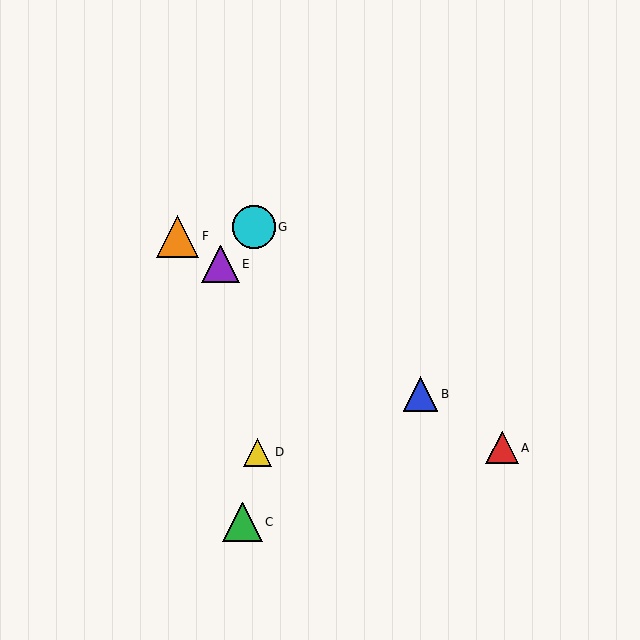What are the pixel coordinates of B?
Object B is at (420, 394).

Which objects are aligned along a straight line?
Objects A, B, E, F are aligned along a straight line.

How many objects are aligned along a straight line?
4 objects (A, B, E, F) are aligned along a straight line.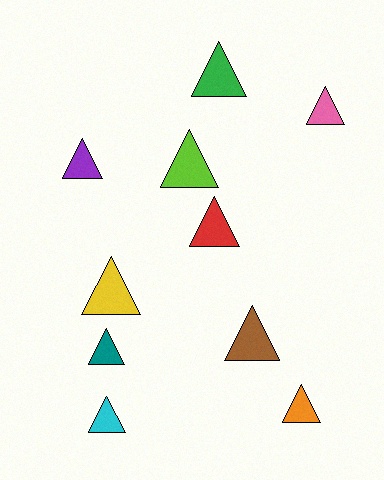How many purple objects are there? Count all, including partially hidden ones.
There is 1 purple object.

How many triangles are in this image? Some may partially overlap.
There are 10 triangles.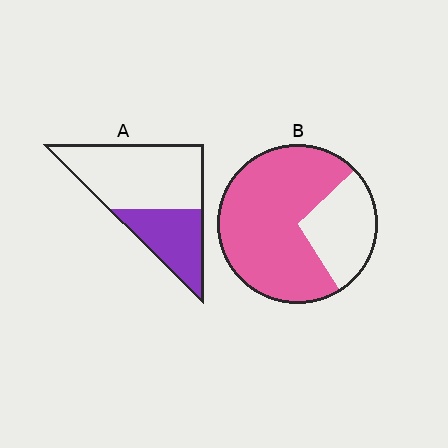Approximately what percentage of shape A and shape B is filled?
A is approximately 35% and B is approximately 70%.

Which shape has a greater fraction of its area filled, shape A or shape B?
Shape B.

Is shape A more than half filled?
No.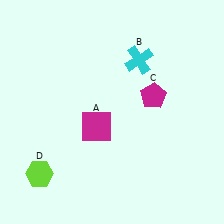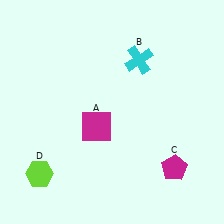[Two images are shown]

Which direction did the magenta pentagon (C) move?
The magenta pentagon (C) moved down.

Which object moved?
The magenta pentagon (C) moved down.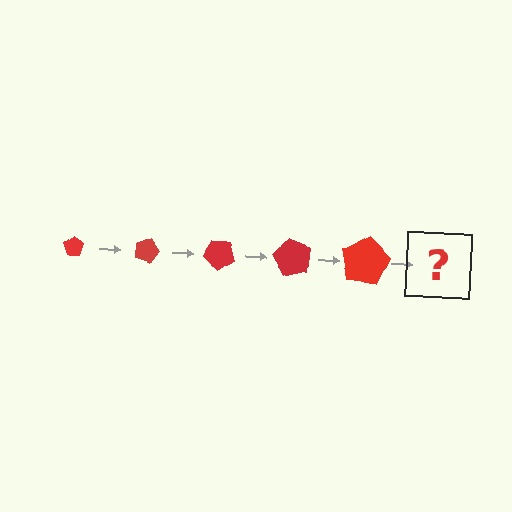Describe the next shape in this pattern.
It should be a pentagon, larger than the previous one and rotated 100 degrees from the start.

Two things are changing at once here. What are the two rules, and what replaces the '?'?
The two rules are that the pentagon grows larger each step and it rotates 20 degrees each step. The '?' should be a pentagon, larger than the previous one and rotated 100 degrees from the start.